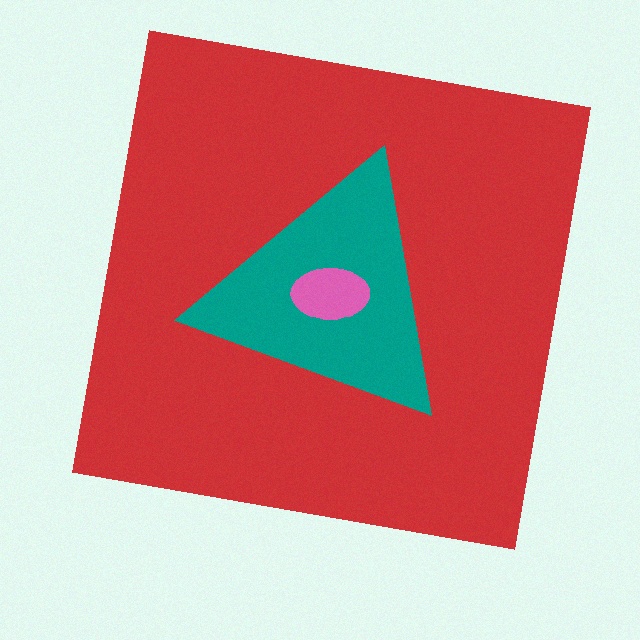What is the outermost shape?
The red square.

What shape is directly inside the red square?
The teal triangle.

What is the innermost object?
The pink ellipse.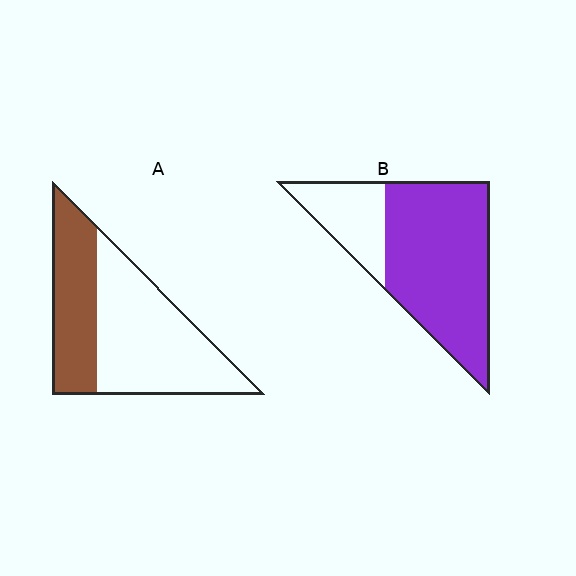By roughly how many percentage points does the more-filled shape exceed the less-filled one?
By roughly 35 percentage points (B over A).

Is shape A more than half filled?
No.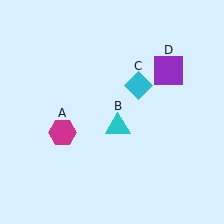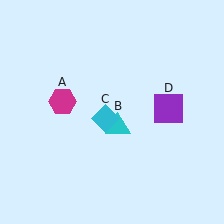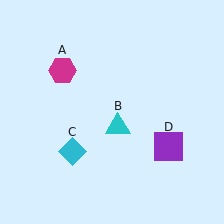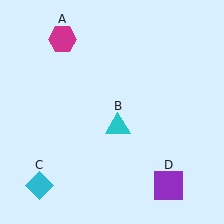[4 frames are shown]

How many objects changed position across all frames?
3 objects changed position: magenta hexagon (object A), cyan diamond (object C), purple square (object D).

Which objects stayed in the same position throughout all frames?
Cyan triangle (object B) remained stationary.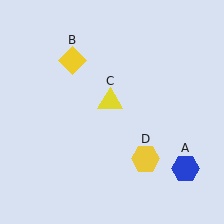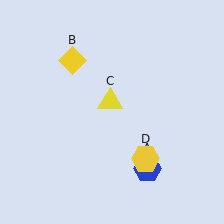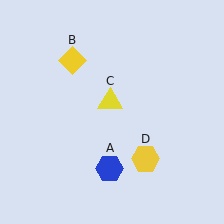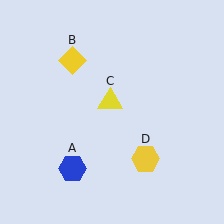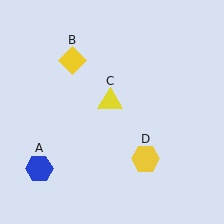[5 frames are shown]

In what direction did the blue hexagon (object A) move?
The blue hexagon (object A) moved left.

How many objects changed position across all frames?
1 object changed position: blue hexagon (object A).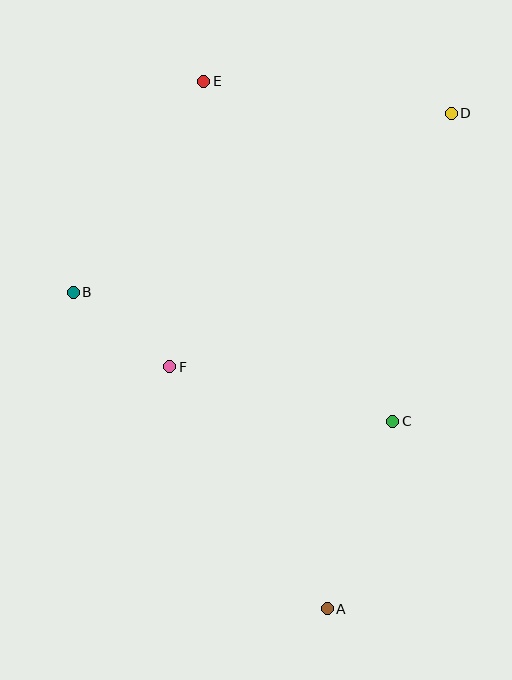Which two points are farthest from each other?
Points A and E are farthest from each other.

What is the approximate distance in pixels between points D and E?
The distance between D and E is approximately 249 pixels.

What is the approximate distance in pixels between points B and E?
The distance between B and E is approximately 248 pixels.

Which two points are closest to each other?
Points B and F are closest to each other.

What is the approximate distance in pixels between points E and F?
The distance between E and F is approximately 287 pixels.